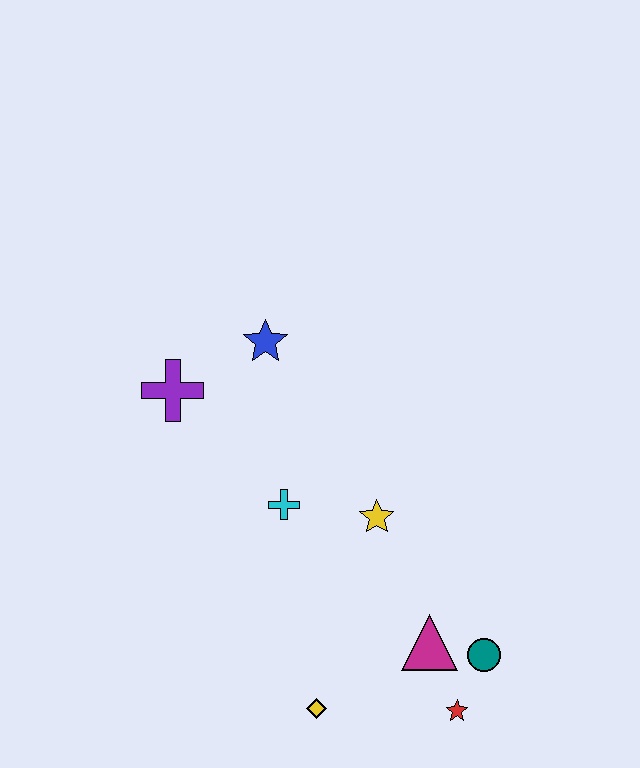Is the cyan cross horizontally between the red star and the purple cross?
Yes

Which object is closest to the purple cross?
The blue star is closest to the purple cross.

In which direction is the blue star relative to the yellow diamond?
The blue star is above the yellow diamond.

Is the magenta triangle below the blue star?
Yes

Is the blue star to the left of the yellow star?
Yes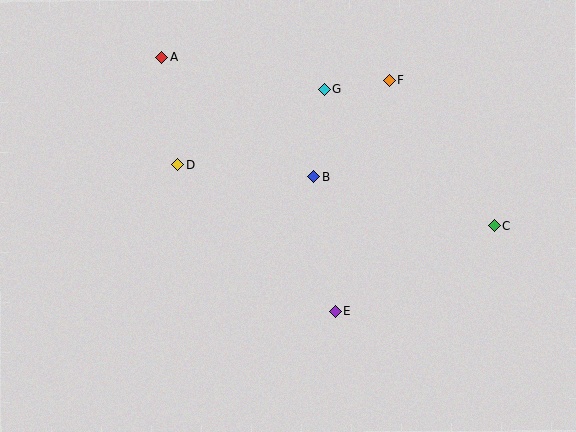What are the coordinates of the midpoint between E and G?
The midpoint between E and G is at (330, 200).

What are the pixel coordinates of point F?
Point F is at (389, 80).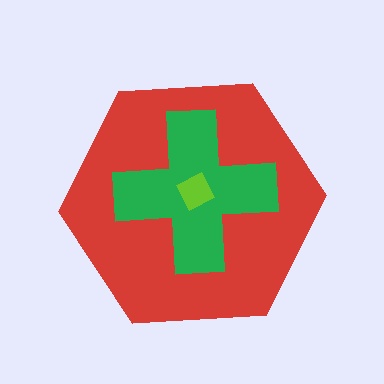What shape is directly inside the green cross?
The lime diamond.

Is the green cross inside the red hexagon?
Yes.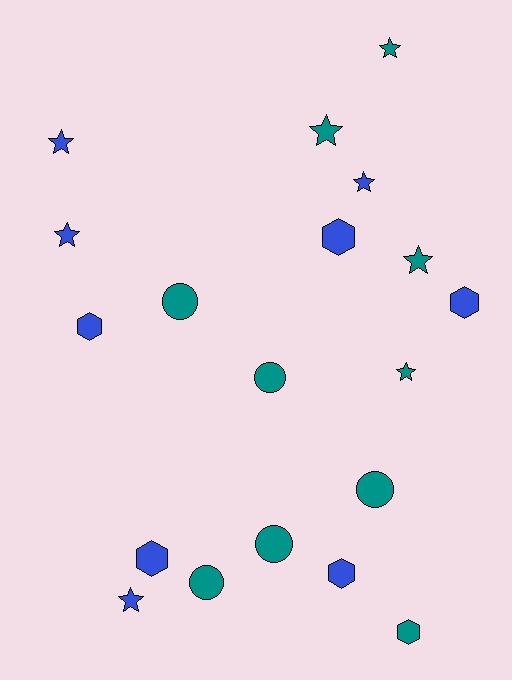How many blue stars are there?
There are 4 blue stars.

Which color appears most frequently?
Teal, with 10 objects.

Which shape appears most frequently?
Star, with 8 objects.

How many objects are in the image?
There are 19 objects.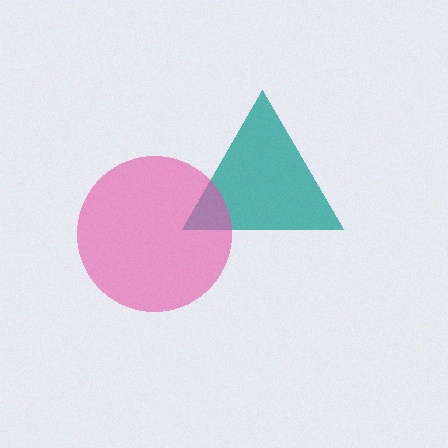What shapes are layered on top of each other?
The layered shapes are: a teal triangle, a pink circle.